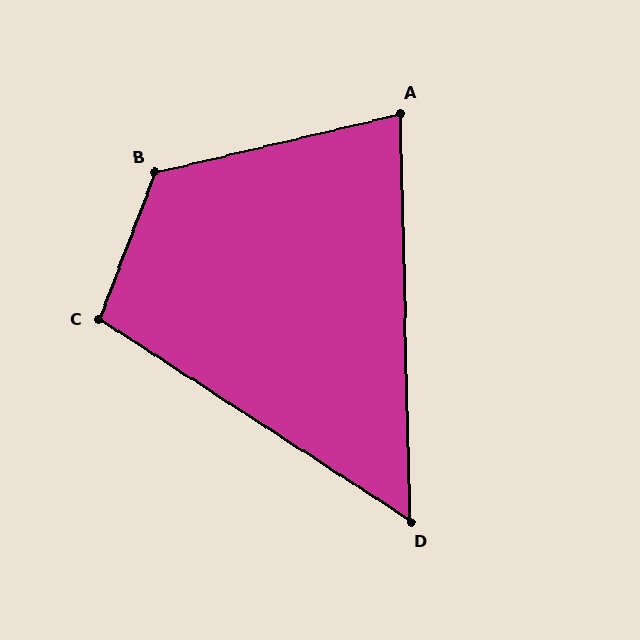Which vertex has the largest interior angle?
B, at approximately 124 degrees.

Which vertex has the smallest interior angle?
D, at approximately 56 degrees.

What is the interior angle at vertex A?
Approximately 78 degrees (acute).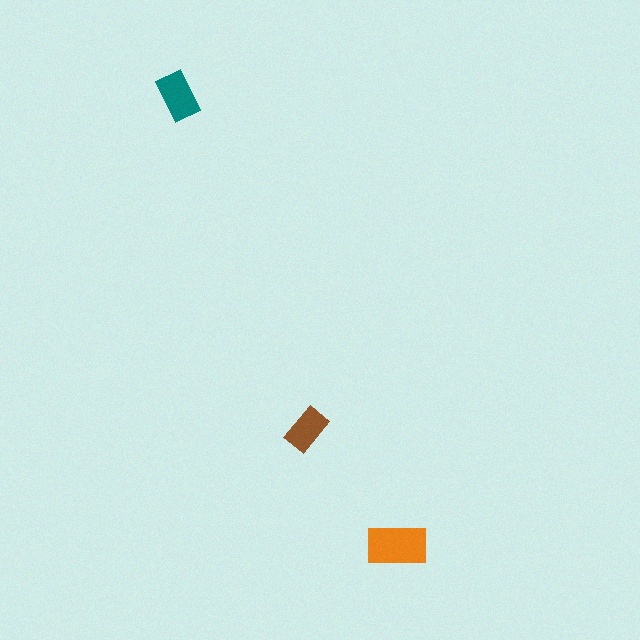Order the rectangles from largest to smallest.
the orange one, the teal one, the brown one.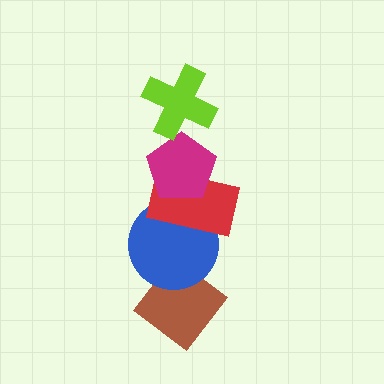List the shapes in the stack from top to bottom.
From top to bottom: the lime cross, the magenta pentagon, the red rectangle, the blue circle, the brown diamond.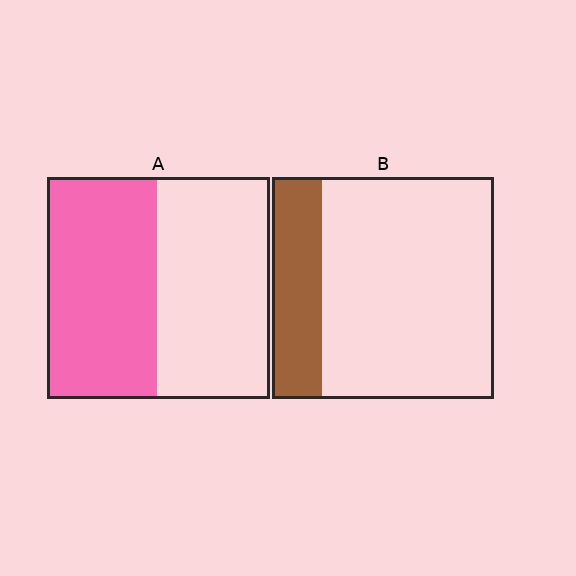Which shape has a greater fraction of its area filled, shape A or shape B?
Shape A.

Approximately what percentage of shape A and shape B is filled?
A is approximately 50% and B is approximately 25%.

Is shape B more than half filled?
No.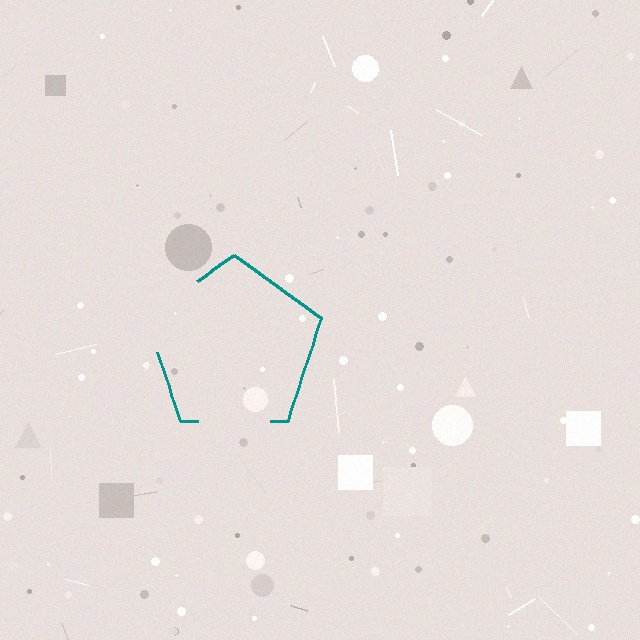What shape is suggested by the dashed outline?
The dashed outline suggests a pentagon.